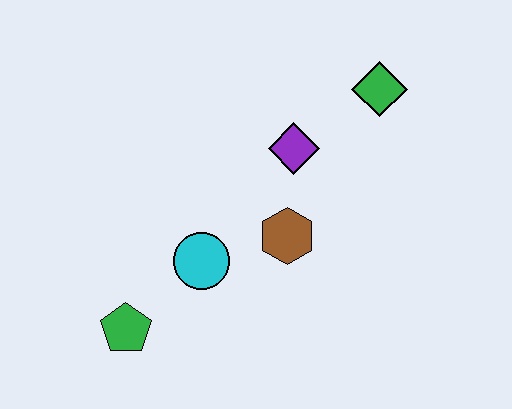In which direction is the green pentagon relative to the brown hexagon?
The green pentagon is to the left of the brown hexagon.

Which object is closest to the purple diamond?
The brown hexagon is closest to the purple diamond.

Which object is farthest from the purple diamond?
The green pentagon is farthest from the purple diamond.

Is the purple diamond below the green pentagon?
No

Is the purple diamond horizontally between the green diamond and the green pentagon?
Yes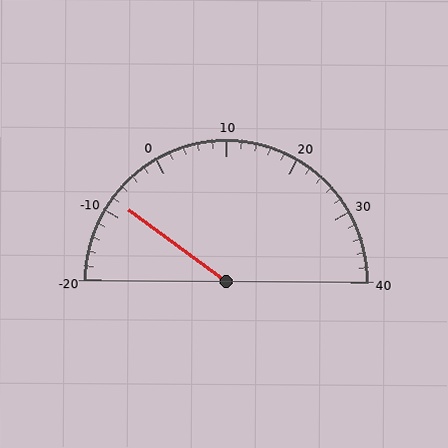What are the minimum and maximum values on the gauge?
The gauge ranges from -20 to 40.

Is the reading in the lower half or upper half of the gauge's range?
The reading is in the lower half of the range (-20 to 40).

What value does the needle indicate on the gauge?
The needle indicates approximately -8.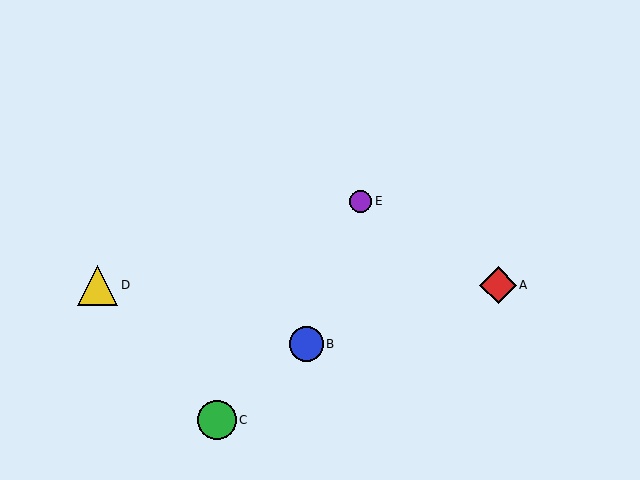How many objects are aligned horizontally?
2 objects (A, D) are aligned horizontally.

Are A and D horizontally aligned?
Yes, both are at y≈285.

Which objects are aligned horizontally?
Objects A, D are aligned horizontally.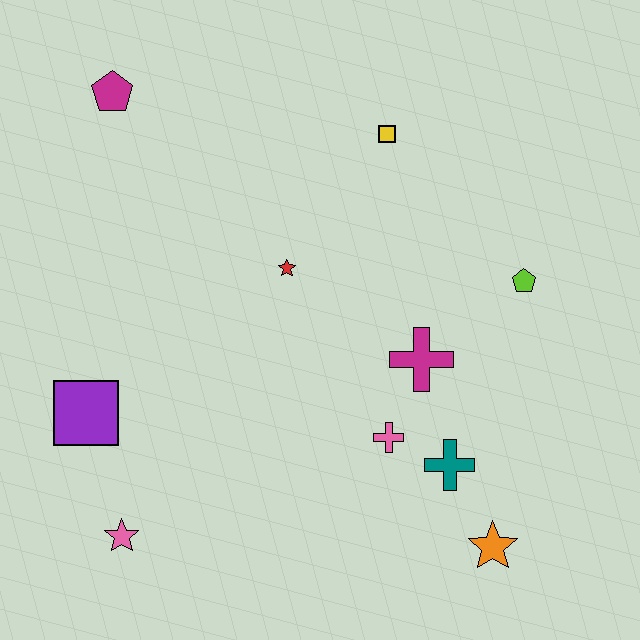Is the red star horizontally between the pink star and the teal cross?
Yes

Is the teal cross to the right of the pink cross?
Yes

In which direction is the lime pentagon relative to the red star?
The lime pentagon is to the right of the red star.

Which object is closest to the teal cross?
The pink cross is closest to the teal cross.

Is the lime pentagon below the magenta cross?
No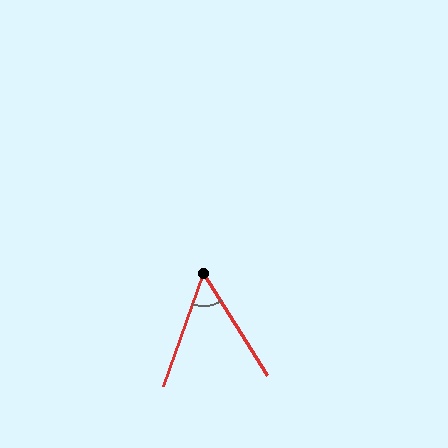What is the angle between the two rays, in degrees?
Approximately 52 degrees.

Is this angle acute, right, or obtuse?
It is acute.